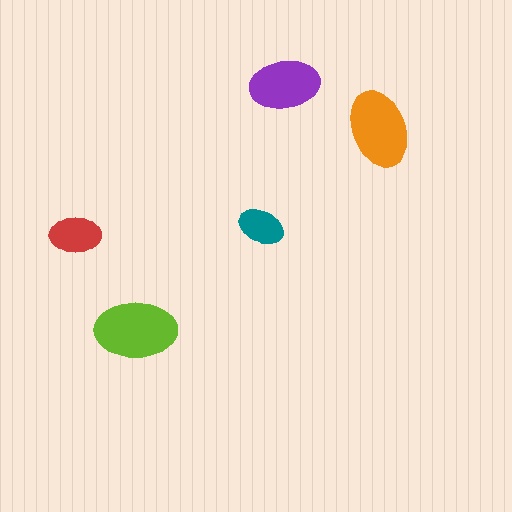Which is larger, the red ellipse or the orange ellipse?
The orange one.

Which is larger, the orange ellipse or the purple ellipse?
The orange one.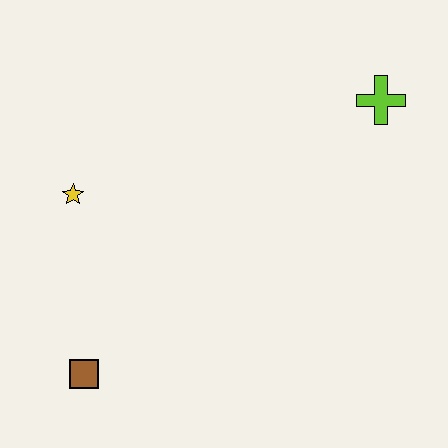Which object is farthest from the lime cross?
The brown square is farthest from the lime cross.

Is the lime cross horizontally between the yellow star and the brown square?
No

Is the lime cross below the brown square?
No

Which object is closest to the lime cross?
The yellow star is closest to the lime cross.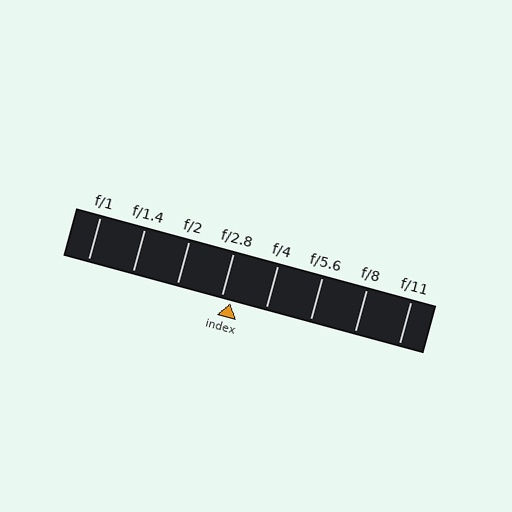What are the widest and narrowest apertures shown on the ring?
The widest aperture shown is f/1 and the narrowest is f/11.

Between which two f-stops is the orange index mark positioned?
The index mark is between f/2.8 and f/4.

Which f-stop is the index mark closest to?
The index mark is closest to f/2.8.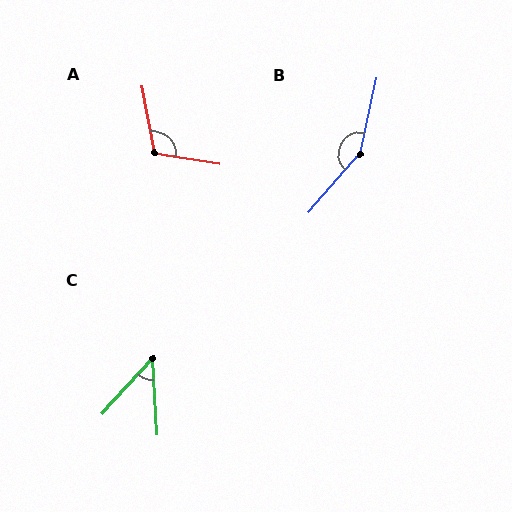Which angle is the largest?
B, at approximately 151 degrees.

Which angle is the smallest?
C, at approximately 45 degrees.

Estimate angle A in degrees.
Approximately 110 degrees.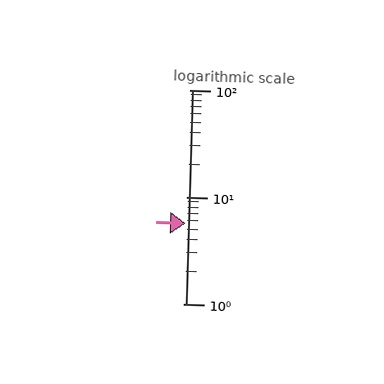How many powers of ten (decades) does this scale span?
The scale spans 2 decades, from 1 to 100.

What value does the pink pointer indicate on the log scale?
The pointer indicates approximately 5.6.